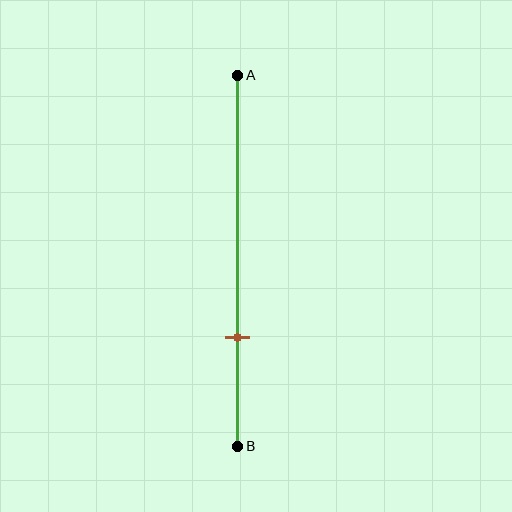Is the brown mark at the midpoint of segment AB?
No, the mark is at about 70% from A, not at the 50% midpoint.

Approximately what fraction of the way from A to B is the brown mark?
The brown mark is approximately 70% of the way from A to B.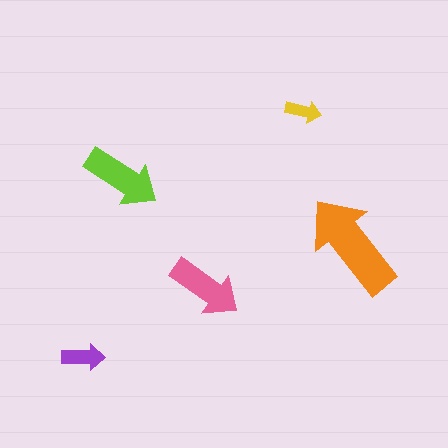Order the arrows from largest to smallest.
the orange one, the lime one, the pink one, the purple one, the yellow one.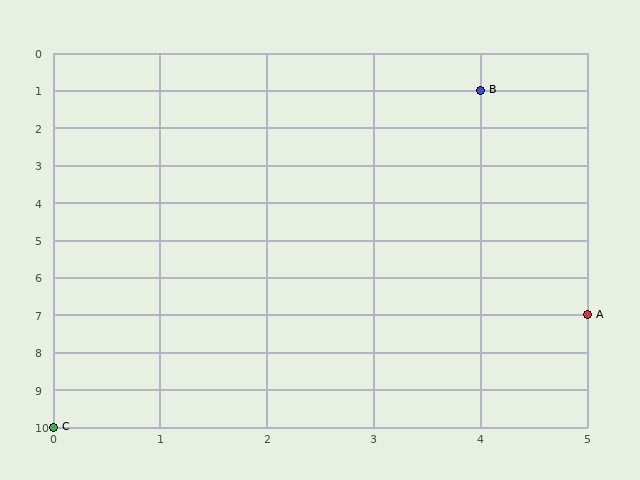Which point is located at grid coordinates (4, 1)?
Point B is at (4, 1).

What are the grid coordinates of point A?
Point A is at grid coordinates (5, 7).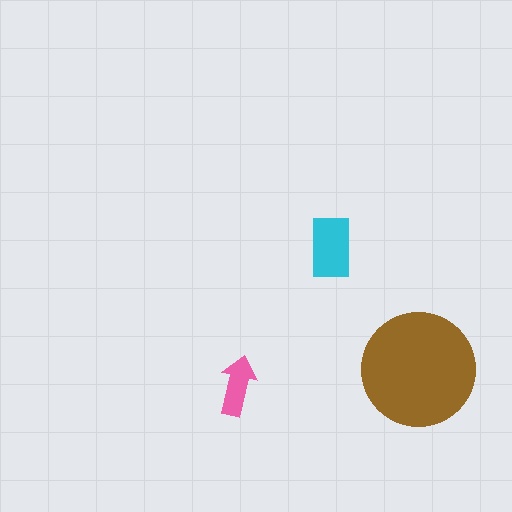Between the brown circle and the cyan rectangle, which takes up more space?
The brown circle.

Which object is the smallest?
The pink arrow.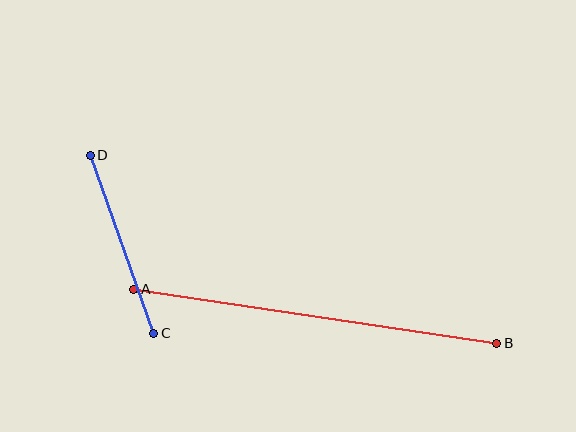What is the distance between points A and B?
The distance is approximately 367 pixels.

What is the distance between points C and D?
The distance is approximately 189 pixels.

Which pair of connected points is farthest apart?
Points A and B are farthest apart.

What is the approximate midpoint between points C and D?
The midpoint is at approximately (122, 244) pixels.